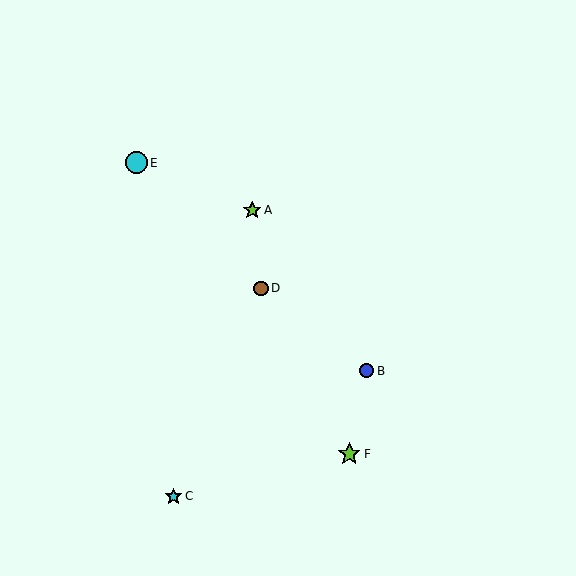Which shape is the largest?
The lime star (labeled F) is the largest.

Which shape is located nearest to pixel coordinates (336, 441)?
The lime star (labeled F) at (349, 454) is nearest to that location.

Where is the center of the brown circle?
The center of the brown circle is at (261, 289).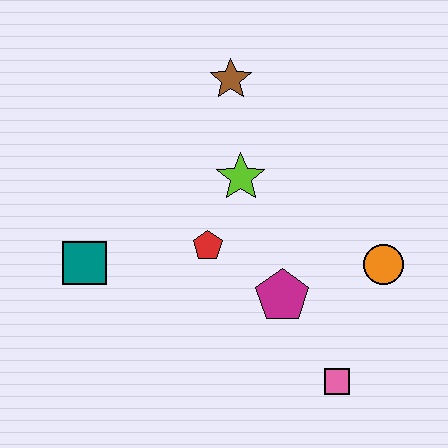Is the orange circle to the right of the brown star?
Yes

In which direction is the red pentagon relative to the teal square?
The red pentagon is to the right of the teal square.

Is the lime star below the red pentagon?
No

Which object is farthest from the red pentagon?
The pink square is farthest from the red pentagon.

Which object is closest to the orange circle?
The magenta pentagon is closest to the orange circle.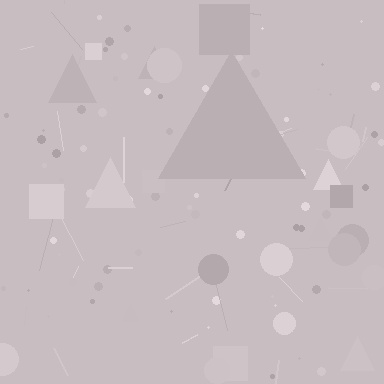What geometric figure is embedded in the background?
A triangle is embedded in the background.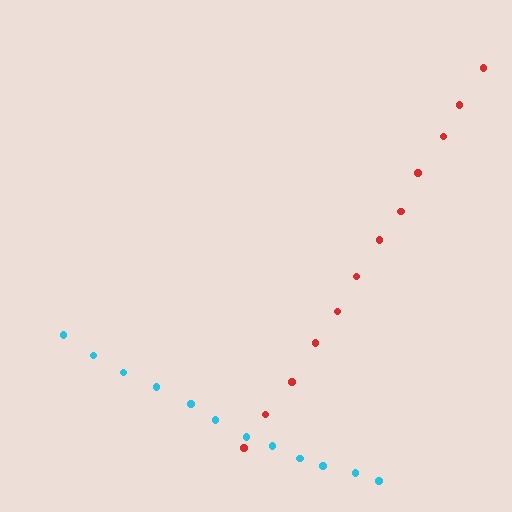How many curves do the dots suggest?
There are 2 distinct paths.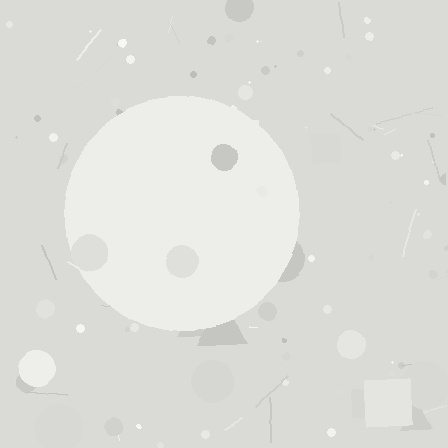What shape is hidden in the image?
A circle is hidden in the image.